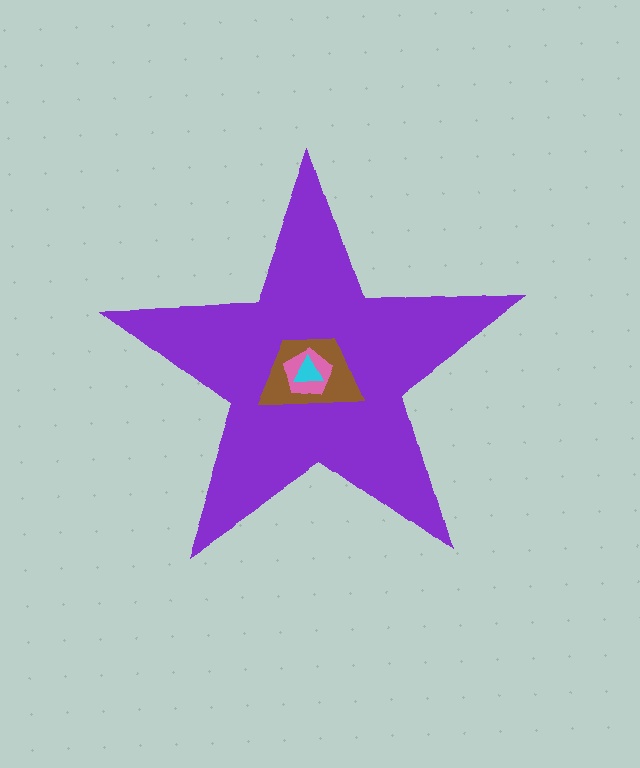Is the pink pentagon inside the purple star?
Yes.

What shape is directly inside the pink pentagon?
The cyan triangle.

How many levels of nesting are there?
4.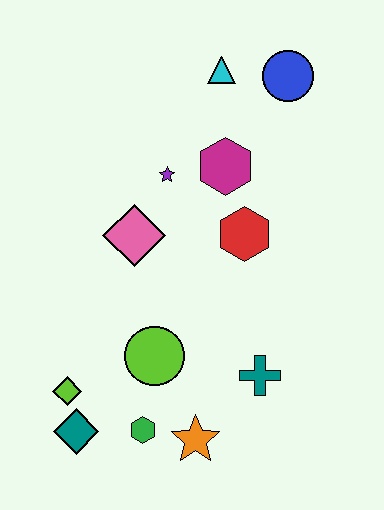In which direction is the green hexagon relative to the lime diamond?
The green hexagon is to the right of the lime diamond.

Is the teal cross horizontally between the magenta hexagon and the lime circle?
No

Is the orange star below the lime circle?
Yes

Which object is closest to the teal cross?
The orange star is closest to the teal cross.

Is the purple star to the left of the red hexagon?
Yes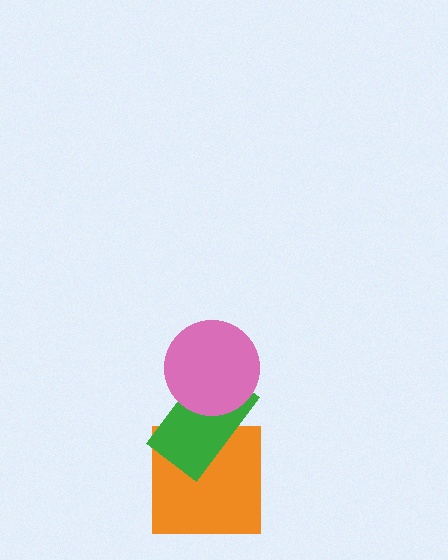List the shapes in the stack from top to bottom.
From top to bottom: the pink circle, the green rectangle, the orange square.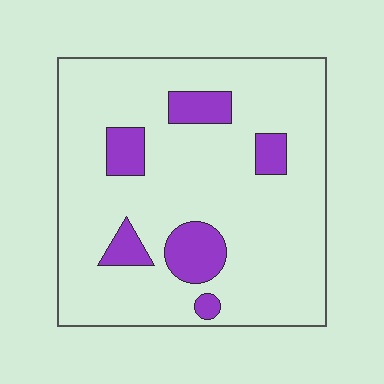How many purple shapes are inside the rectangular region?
6.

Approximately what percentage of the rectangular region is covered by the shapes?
Approximately 15%.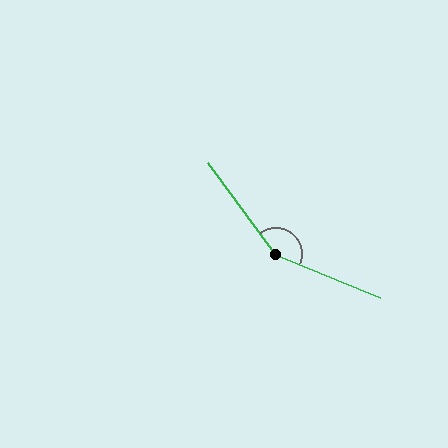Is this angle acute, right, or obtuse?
It is obtuse.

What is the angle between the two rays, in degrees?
Approximately 149 degrees.